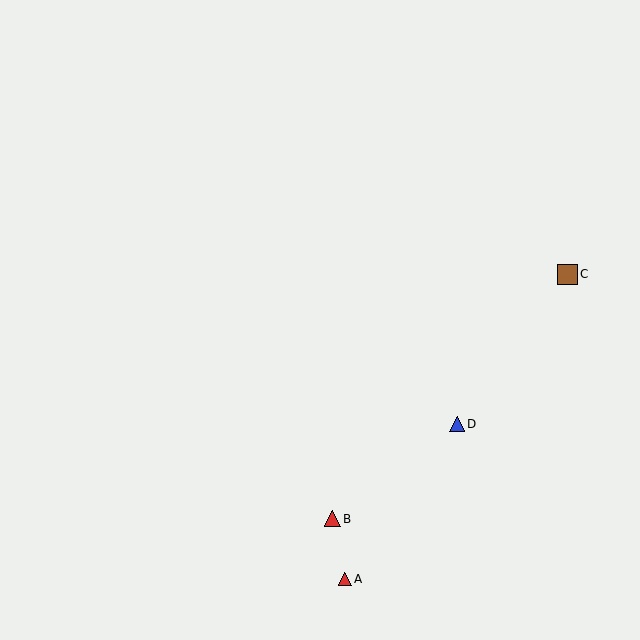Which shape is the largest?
The brown square (labeled C) is the largest.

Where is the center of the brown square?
The center of the brown square is at (567, 274).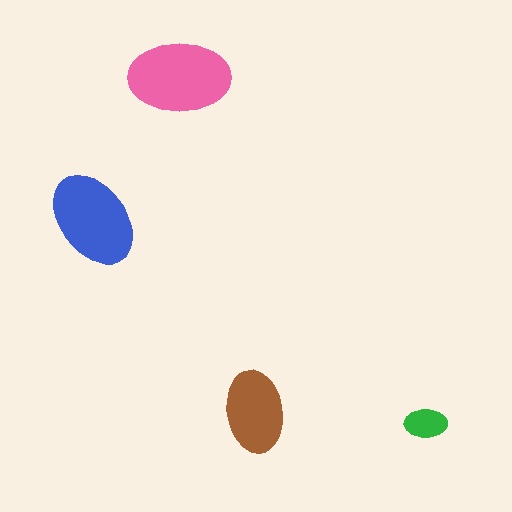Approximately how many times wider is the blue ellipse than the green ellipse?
About 2.5 times wider.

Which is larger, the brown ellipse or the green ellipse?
The brown one.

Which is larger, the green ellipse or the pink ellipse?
The pink one.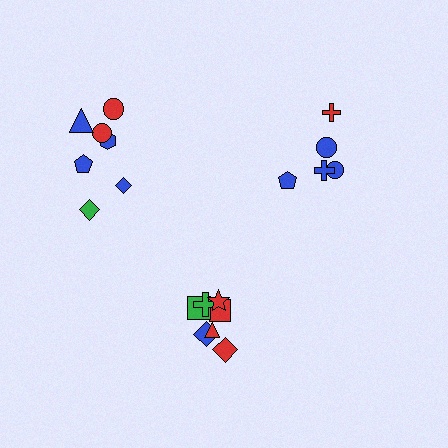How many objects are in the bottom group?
There are 7 objects.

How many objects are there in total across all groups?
There are 19 objects.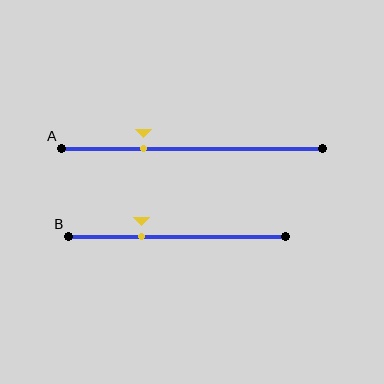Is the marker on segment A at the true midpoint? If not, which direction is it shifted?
No, the marker on segment A is shifted to the left by about 18% of the segment length.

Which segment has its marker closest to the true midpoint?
Segment B has its marker closest to the true midpoint.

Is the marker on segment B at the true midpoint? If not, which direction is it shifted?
No, the marker on segment B is shifted to the left by about 16% of the segment length.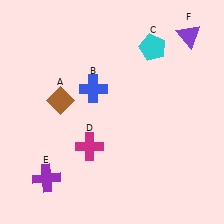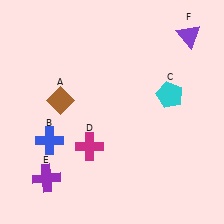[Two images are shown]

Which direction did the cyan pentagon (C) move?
The cyan pentagon (C) moved down.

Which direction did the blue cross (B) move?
The blue cross (B) moved down.